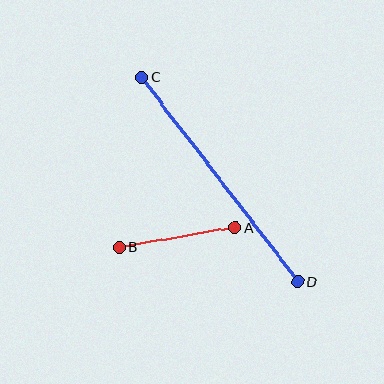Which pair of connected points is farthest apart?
Points C and D are farthest apart.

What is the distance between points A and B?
The distance is approximately 118 pixels.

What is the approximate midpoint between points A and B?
The midpoint is at approximately (177, 237) pixels.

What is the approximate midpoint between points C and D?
The midpoint is at approximately (220, 179) pixels.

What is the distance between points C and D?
The distance is approximately 257 pixels.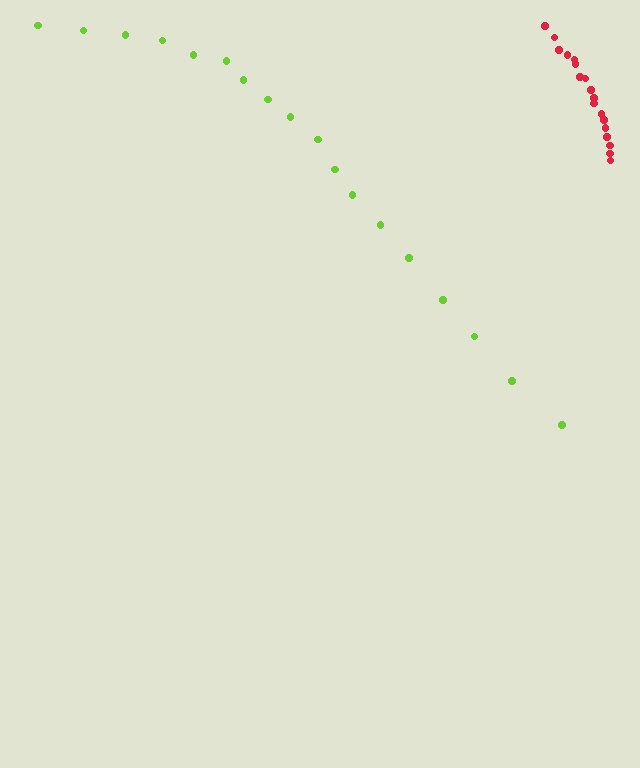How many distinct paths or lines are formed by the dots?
There are 2 distinct paths.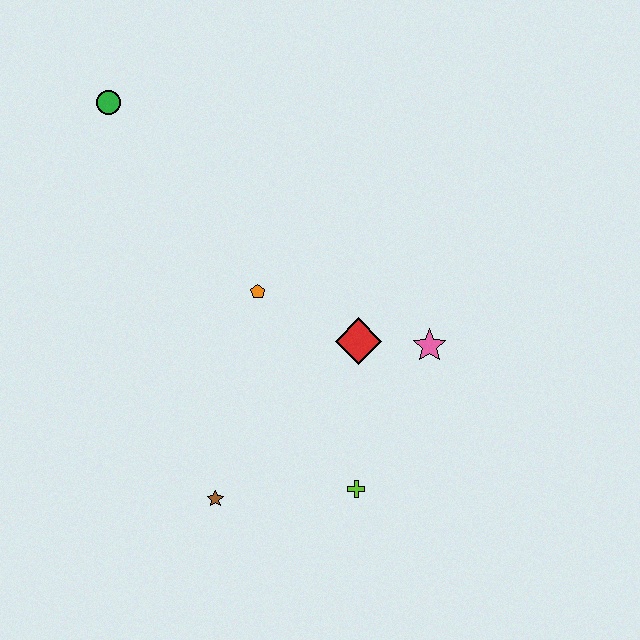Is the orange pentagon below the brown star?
No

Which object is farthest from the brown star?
The green circle is farthest from the brown star.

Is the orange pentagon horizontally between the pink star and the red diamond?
No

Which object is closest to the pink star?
The red diamond is closest to the pink star.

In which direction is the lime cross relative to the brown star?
The lime cross is to the right of the brown star.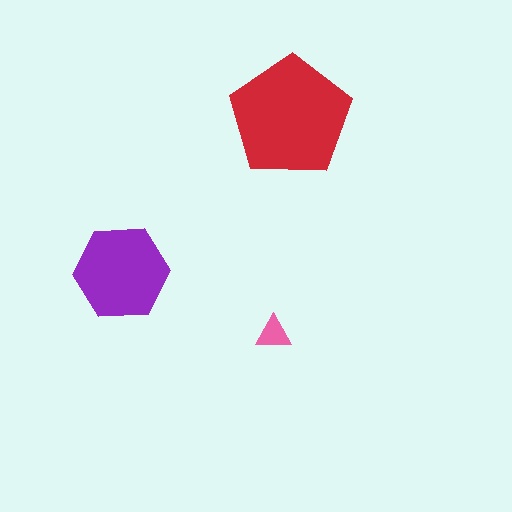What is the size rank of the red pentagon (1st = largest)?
1st.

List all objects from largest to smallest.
The red pentagon, the purple hexagon, the pink triangle.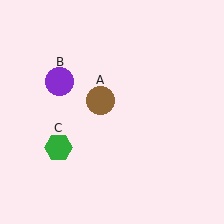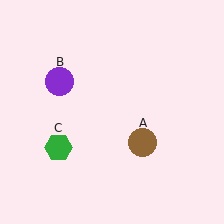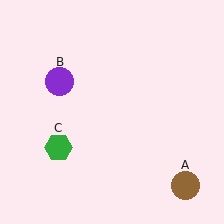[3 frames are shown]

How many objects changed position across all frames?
1 object changed position: brown circle (object A).